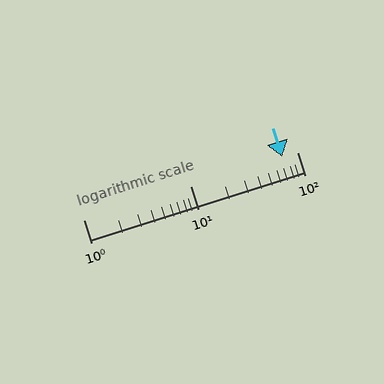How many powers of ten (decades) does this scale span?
The scale spans 2 decades, from 1 to 100.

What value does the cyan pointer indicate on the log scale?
The pointer indicates approximately 73.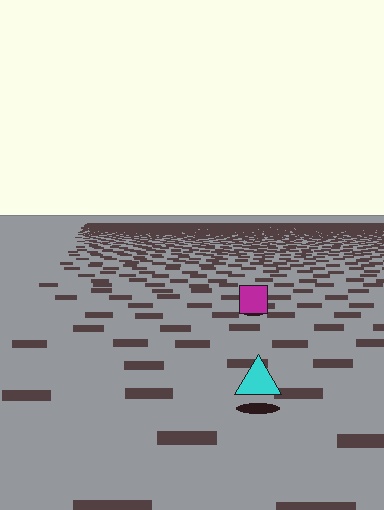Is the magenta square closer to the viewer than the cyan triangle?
No. The cyan triangle is closer — you can tell from the texture gradient: the ground texture is coarser near it.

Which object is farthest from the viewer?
The magenta square is farthest from the viewer. It appears smaller and the ground texture around it is denser.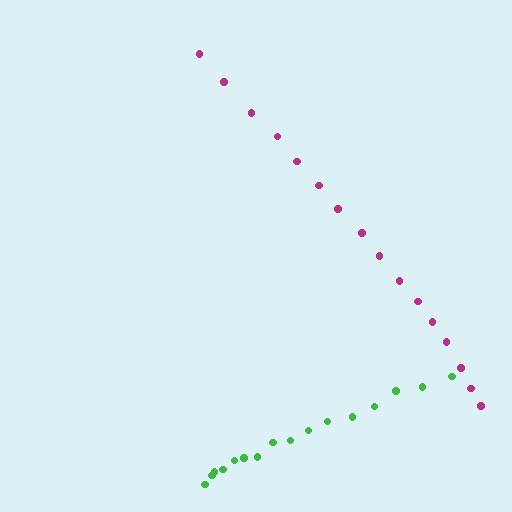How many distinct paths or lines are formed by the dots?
There are 2 distinct paths.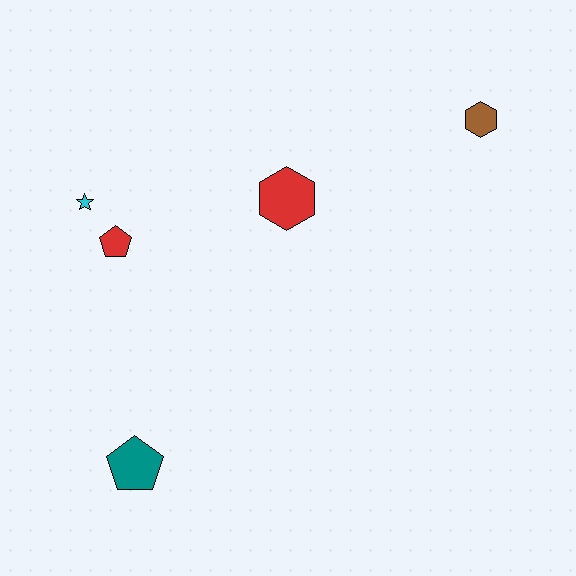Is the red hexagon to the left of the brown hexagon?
Yes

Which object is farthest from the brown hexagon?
The teal pentagon is farthest from the brown hexagon.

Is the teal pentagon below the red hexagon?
Yes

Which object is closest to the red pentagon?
The cyan star is closest to the red pentagon.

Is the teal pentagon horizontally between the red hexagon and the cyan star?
Yes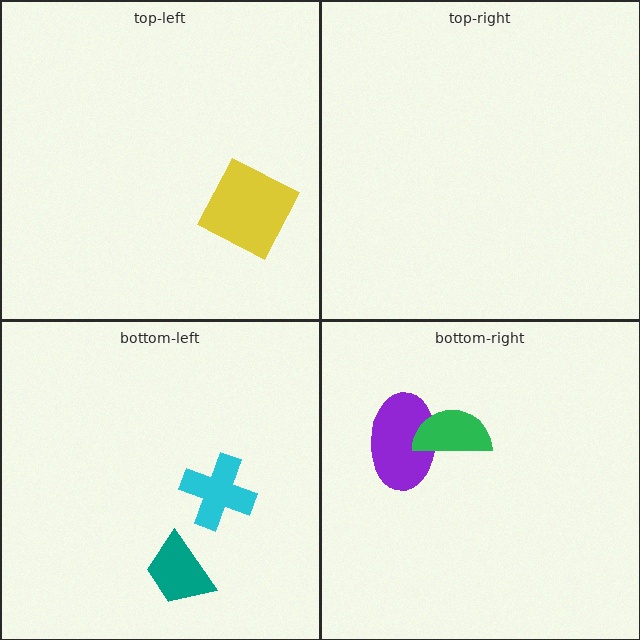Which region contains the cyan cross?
The bottom-left region.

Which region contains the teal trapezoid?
The bottom-left region.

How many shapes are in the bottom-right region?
2.